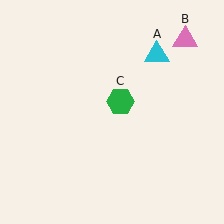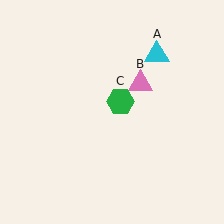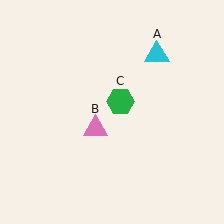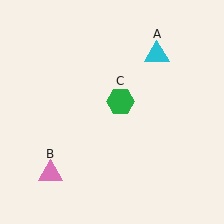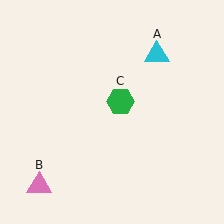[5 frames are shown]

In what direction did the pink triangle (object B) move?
The pink triangle (object B) moved down and to the left.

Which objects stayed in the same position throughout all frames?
Cyan triangle (object A) and green hexagon (object C) remained stationary.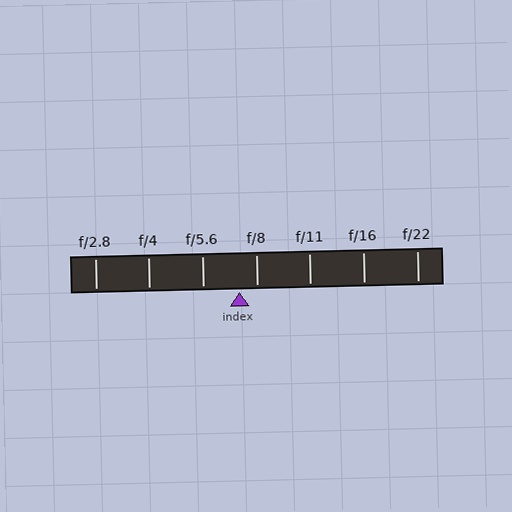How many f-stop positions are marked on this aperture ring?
There are 7 f-stop positions marked.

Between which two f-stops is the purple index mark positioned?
The index mark is between f/5.6 and f/8.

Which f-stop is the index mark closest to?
The index mark is closest to f/8.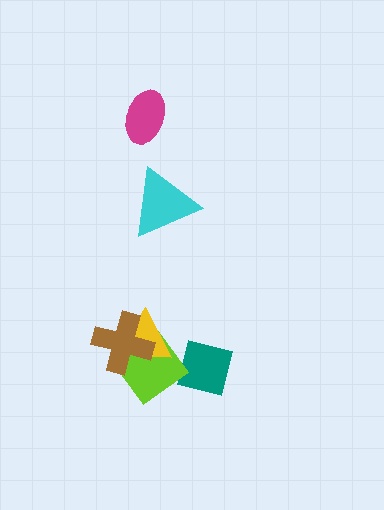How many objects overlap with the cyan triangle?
0 objects overlap with the cyan triangle.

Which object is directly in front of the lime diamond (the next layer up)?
The yellow triangle is directly in front of the lime diamond.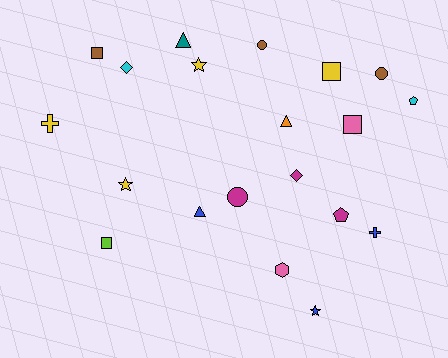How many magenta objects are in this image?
There are 3 magenta objects.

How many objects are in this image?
There are 20 objects.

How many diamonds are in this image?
There are 2 diamonds.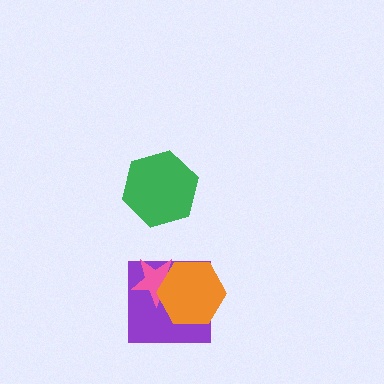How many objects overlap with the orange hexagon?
2 objects overlap with the orange hexagon.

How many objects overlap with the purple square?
2 objects overlap with the purple square.